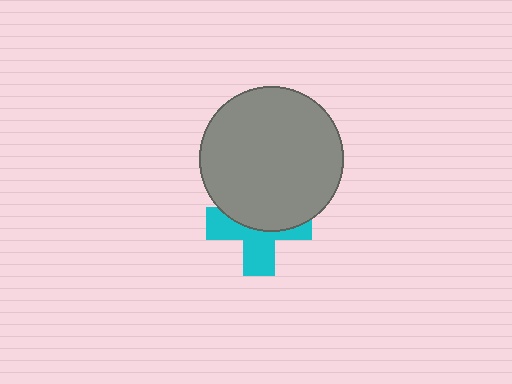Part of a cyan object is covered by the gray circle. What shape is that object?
It is a cross.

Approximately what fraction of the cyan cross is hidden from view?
Roughly 51% of the cyan cross is hidden behind the gray circle.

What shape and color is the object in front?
The object in front is a gray circle.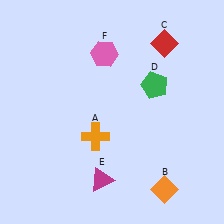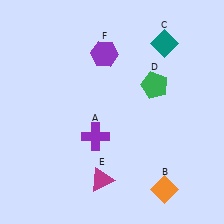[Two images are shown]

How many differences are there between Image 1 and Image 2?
There are 3 differences between the two images.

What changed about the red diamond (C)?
In Image 1, C is red. In Image 2, it changed to teal.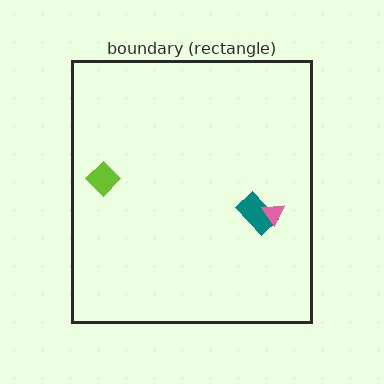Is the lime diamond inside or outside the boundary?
Inside.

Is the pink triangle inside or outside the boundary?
Inside.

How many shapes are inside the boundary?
3 inside, 0 outside.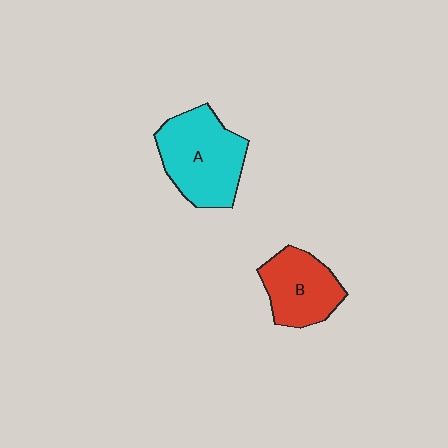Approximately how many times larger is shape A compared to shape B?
Approximately 1.4 times.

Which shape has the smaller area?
Shape B (red).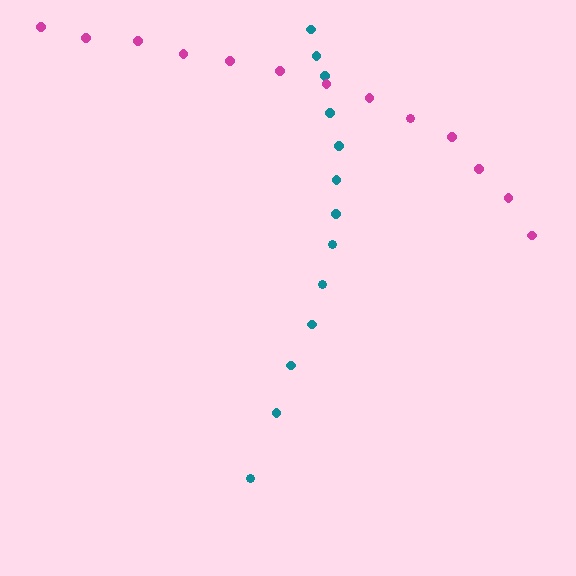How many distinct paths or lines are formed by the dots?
There are 2 distinct paths.